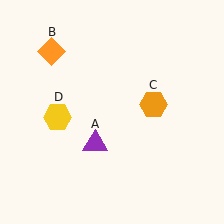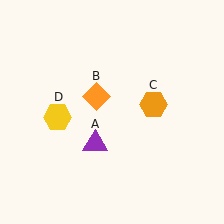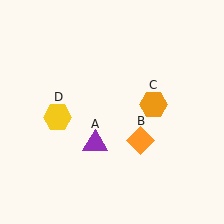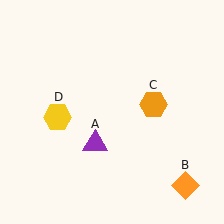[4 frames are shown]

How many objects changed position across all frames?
1 object changed position: orange diamond (object B).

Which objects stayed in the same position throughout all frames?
Purple triangle (object A) and orange hexagon (object C) and yellow hexagon (object D) remained stationary.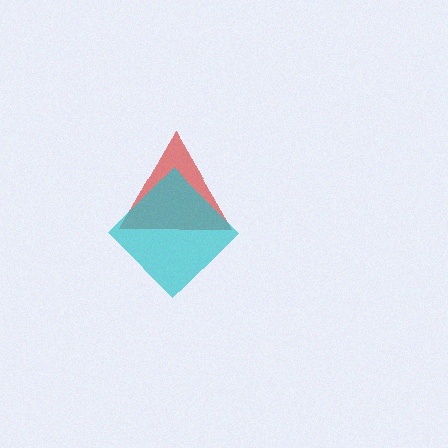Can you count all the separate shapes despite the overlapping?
Yes, there are 2 separate shapes.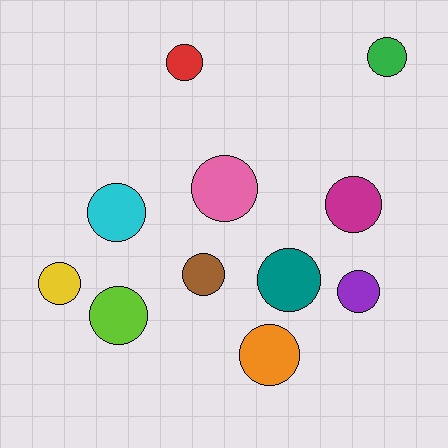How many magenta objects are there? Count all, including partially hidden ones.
There is 1 magenta object.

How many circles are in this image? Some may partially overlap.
There are 11 circles.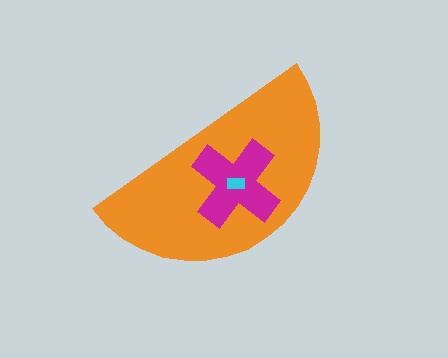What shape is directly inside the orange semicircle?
The magenta cross.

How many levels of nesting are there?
3.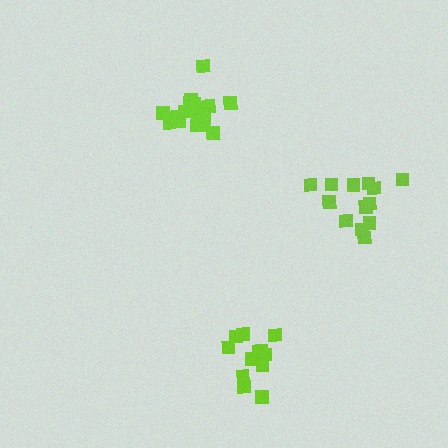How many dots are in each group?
Group 1: 17 dots, Group 2: 13 dots, Group 3: 13 dots (43 total).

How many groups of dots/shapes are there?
There are 3 groups.